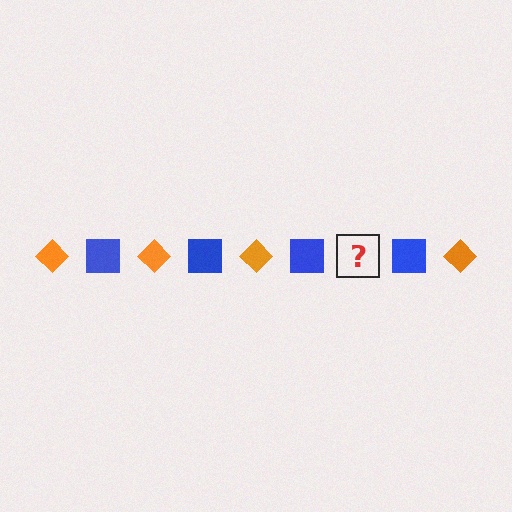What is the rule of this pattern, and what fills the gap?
The rule is that the pattern alternates between orange diamond and blue square. The gap should be filled with an orange diamond.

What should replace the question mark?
The question mark should be replaced with an orange diamond.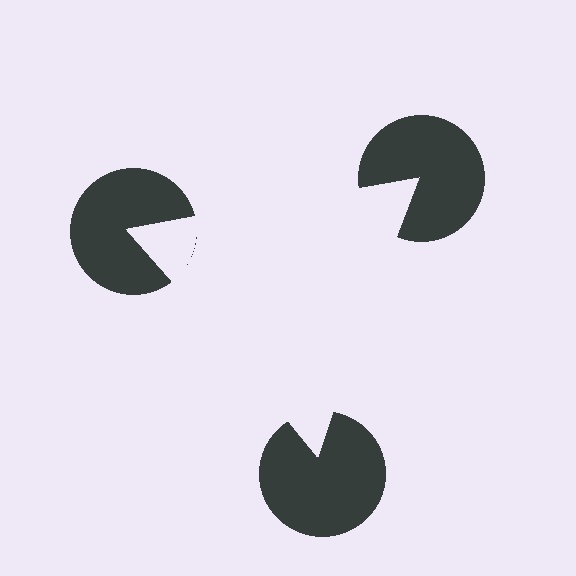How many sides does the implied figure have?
3 sides.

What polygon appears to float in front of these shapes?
An illusory triangle — its edges are inferred from the aligned wedge cuts in the pac-man discs, not physically drawn.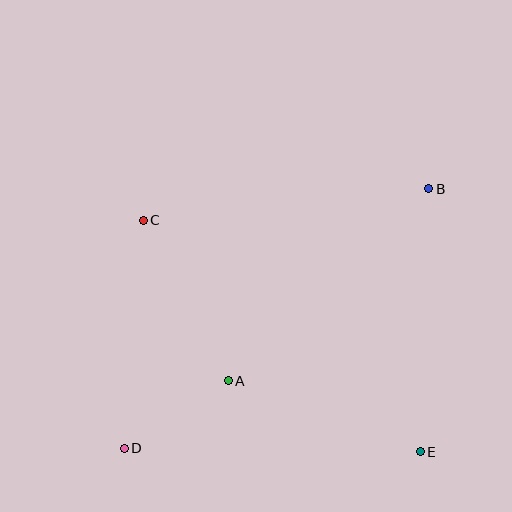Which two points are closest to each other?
Points A and D are closest to each other.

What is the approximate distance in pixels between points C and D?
The distance between C and D is approximately 229 pixels.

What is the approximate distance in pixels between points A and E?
The distance between A and E is approximately 205 pixels.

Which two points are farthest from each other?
Points B and D are farthest from each other.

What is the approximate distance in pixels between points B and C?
The distance between B and C is approximately 287 pixels.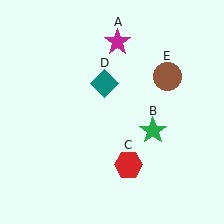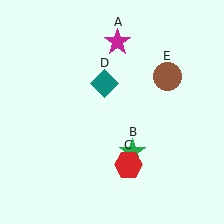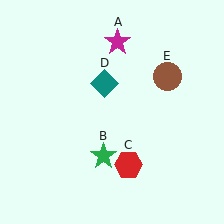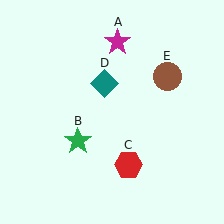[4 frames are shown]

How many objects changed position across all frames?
1 object changed position: green star (object B).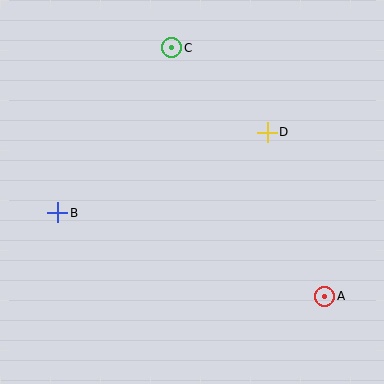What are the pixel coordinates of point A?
Point A is at (325, 296).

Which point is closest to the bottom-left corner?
Point B is closest to the bottom-left corner.